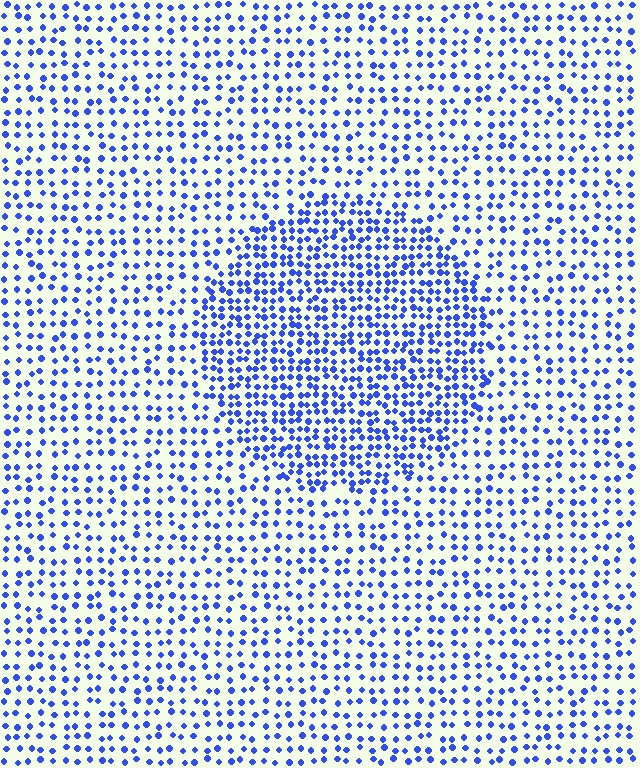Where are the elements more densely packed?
The elements are more densely packed inside the circle boundary.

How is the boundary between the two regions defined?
The boundary is defined by a change in element density (approximately 1.8x ratio). All elements are the same color, size, and shape.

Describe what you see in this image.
The image contains small blue elements arranged at two different densities. A circle-shaped region is visible where the elements are more densely packed than the surrounding area.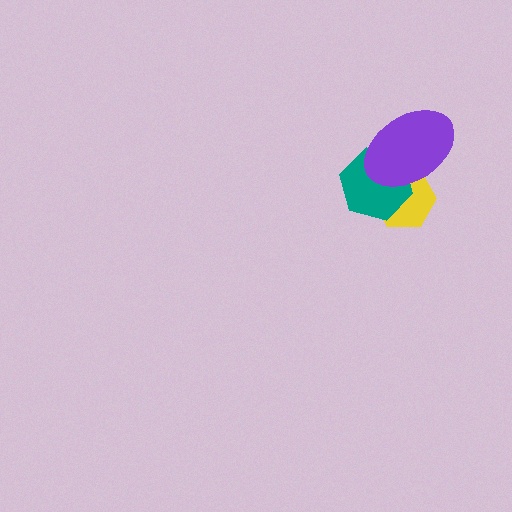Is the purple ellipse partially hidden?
No, no other shape covers it.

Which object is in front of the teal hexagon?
The purple ellipse is in front of the teal hexagon.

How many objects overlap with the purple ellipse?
2 objects overlap with the purple ellipse.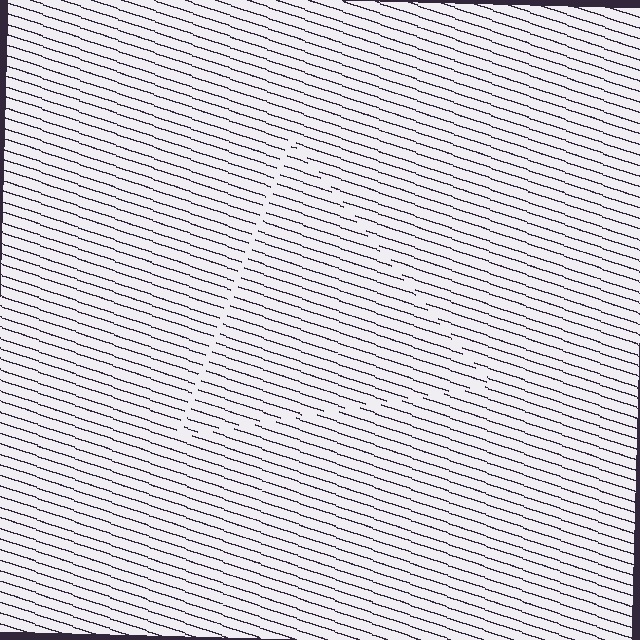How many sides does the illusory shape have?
3 sides — the line-ends trace a triangle.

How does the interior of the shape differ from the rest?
The interior of the shape contains the same grating, shifted by half a period — the contour is defined by the phase discontinuity where line-ends from the inner and outer gratings abut.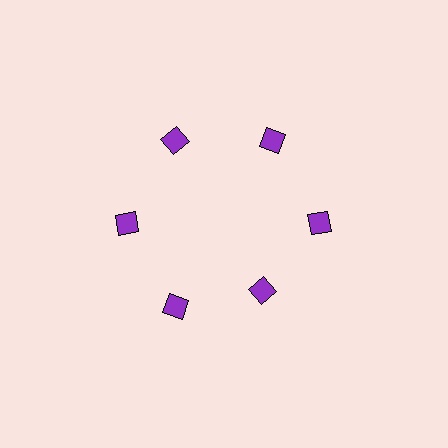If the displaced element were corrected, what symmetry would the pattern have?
It would have 6-fold rotational symmetry — the pattern would map onto itself every 60 degrees.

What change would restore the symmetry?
The symmetry would be restored by moving it outward, back onto the ring so that all 6 squares sit at equal angles and equal distance from the center.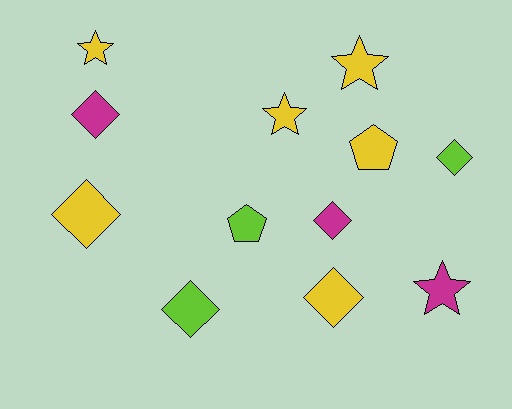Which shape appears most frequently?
Diamond, with 6 objects.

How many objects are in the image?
There are 12 objects.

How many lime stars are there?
There are no lime stars.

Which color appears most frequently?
Yellow, with 6 objects.